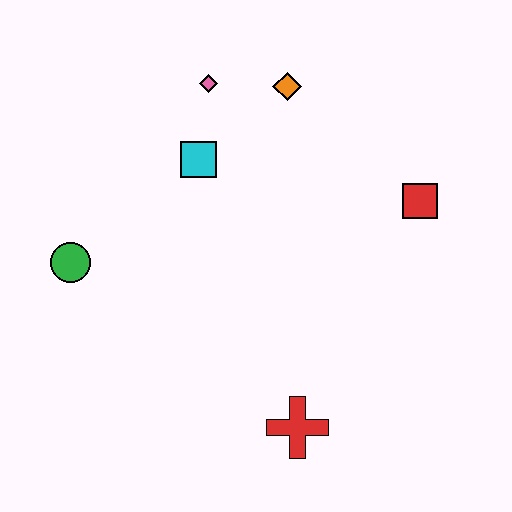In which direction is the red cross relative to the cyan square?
The red cross is below the cyan square.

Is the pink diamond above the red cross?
Yes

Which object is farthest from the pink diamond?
The red cross is farthest from the pink diamond.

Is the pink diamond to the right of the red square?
No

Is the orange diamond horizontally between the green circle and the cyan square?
No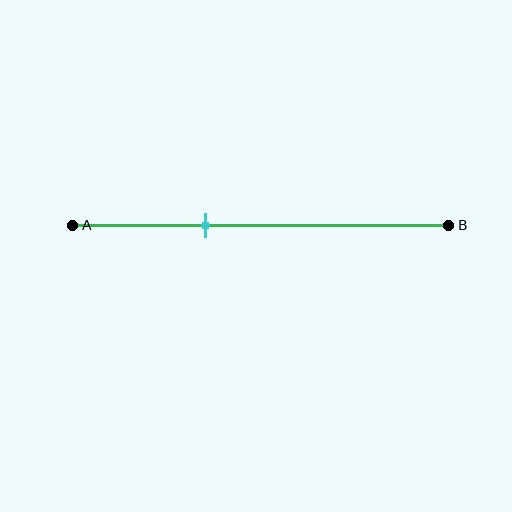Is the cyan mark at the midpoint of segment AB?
No, the mark is at about 35% from A, not at the 50% midpoint.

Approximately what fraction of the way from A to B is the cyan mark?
The cyan mark is approximately 35% of the way from A to B.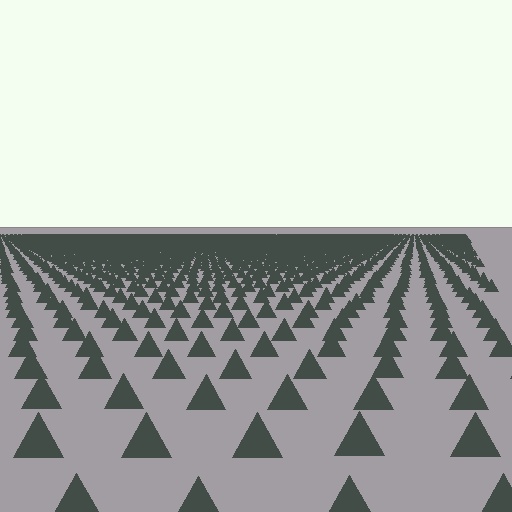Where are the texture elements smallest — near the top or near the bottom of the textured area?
Near the top.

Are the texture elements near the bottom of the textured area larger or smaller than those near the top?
Larger. Near the bottom, elements are closer to the viewer and appear at a bigger on-screen size.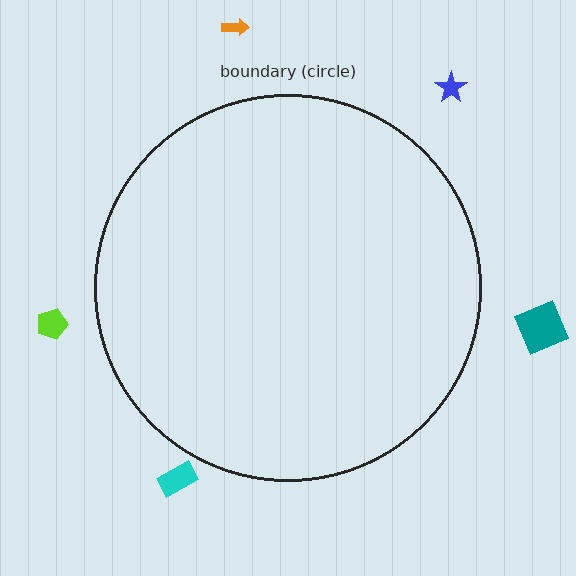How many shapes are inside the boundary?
0 inside, 5 outside.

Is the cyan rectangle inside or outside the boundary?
Outside.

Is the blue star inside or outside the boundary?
Outside.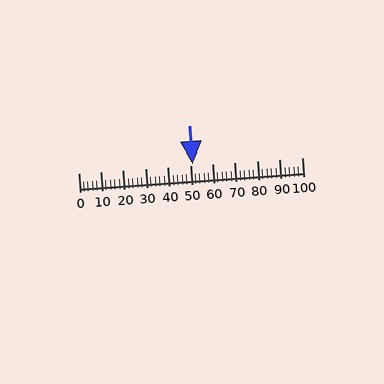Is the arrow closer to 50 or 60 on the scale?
The arrow is closer to 50.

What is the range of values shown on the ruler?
The ruler shows values from 0 to 100.